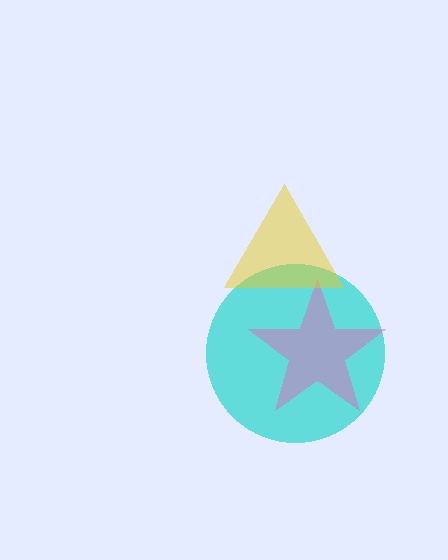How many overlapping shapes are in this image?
There are 3 overlapping shapes in the image.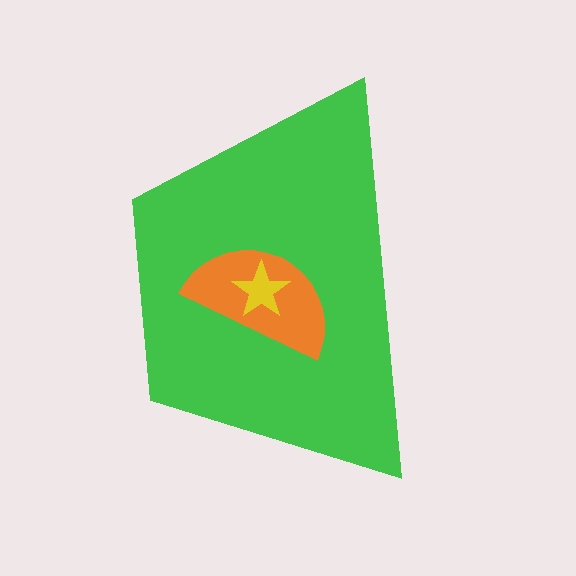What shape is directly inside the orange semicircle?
The yellow star.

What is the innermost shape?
The yellow star.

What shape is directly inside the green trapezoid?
The orange semicircle.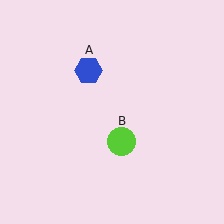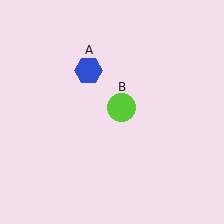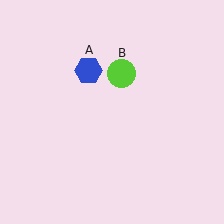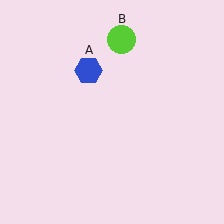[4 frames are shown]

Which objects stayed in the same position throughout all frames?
Blue hexagon (object A) remained stationary.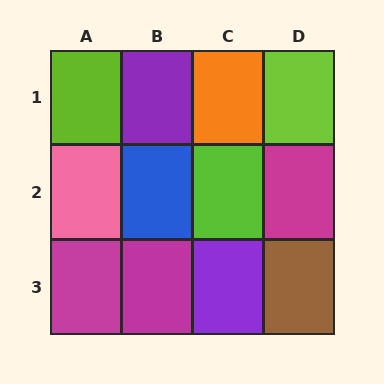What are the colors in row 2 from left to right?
Pink, blue, lime, magenta.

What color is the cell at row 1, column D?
Lime.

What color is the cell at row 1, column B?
Purple.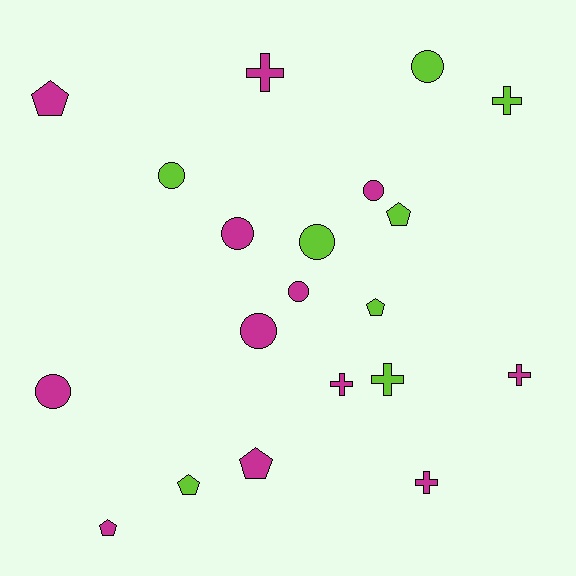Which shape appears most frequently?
Circle, with 8 objects.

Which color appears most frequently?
Magenta, with 12 objects.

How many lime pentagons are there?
There are 3 lime pentagons.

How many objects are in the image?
There are 20 objects.